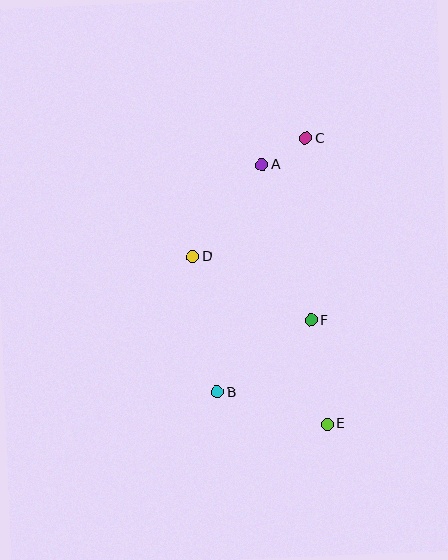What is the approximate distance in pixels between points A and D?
The distance between A and D is approximately 115 pixels.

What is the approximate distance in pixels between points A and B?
The distance between A and B is approximately 232 pixels.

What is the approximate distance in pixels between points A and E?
The distance between A and E is approximately 267 pixels.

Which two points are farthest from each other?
Points C and E are farthest from each other.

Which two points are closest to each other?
Points A and C are closest to each other.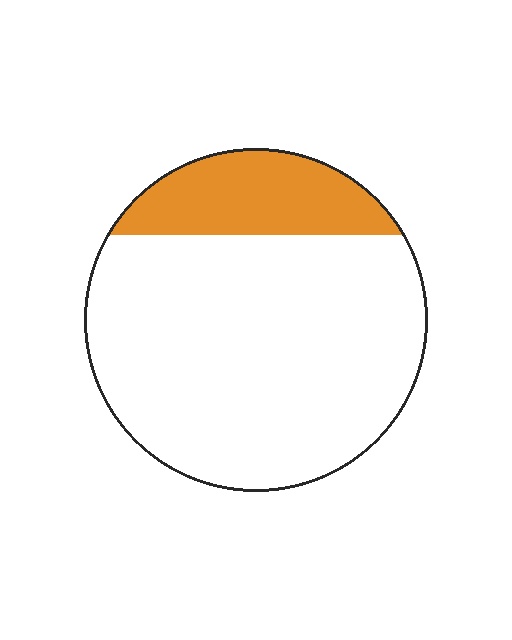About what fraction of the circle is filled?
About one fifth (1/5).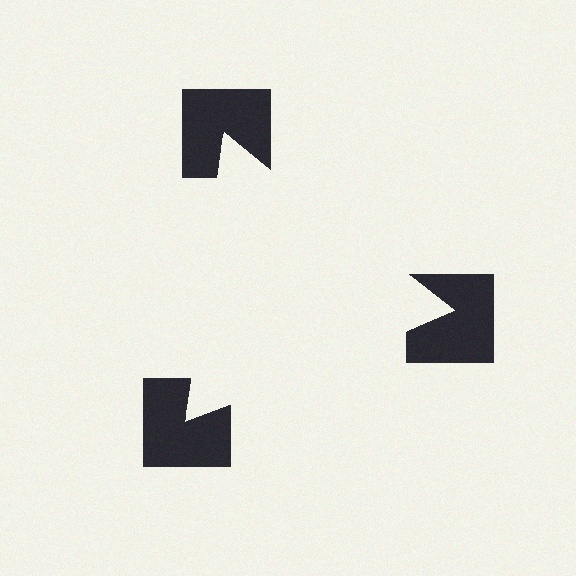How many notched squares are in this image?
There are 3 — one at each vertex of the illusory triangle.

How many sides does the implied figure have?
3 sides.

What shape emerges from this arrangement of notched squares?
An illusory triangle — its edges are inferred from the aligned wedge cuts in the notched squares, not physically drawn.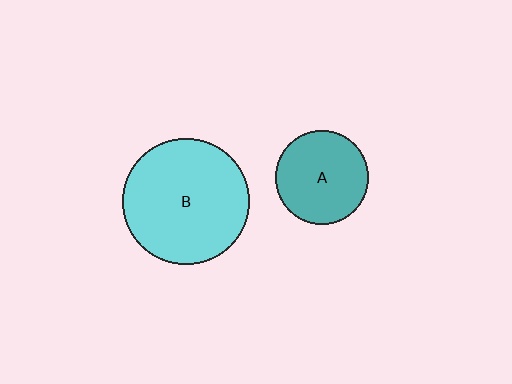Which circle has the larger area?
Circle B (cyan).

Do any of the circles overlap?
No, none of the circles overlap.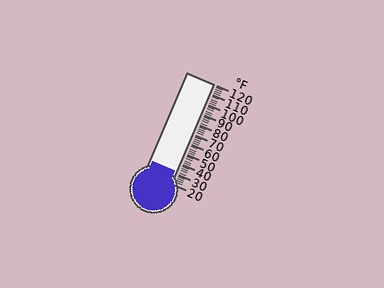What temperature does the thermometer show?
The thermometer shows approximately 32°F.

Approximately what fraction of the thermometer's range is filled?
The thermometer is filled to approximately 10% of its range.